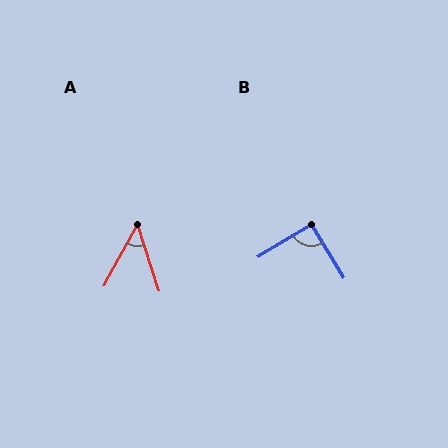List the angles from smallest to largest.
A (47°), B (91°).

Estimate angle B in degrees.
Approximately 91 degrees.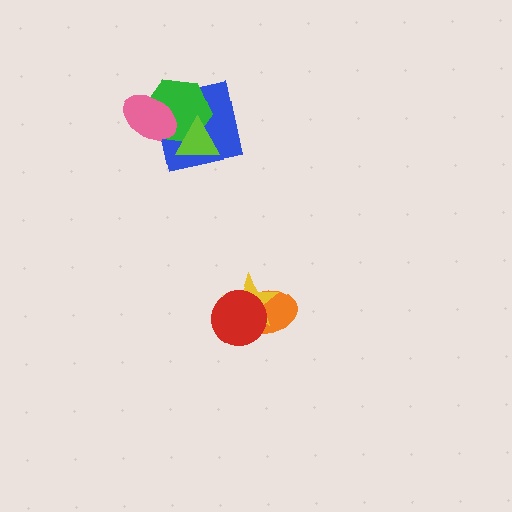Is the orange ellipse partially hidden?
Yes, it is partially covered by another shape.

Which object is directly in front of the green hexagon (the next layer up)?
The lime triangle is directly in front of the green hexagon.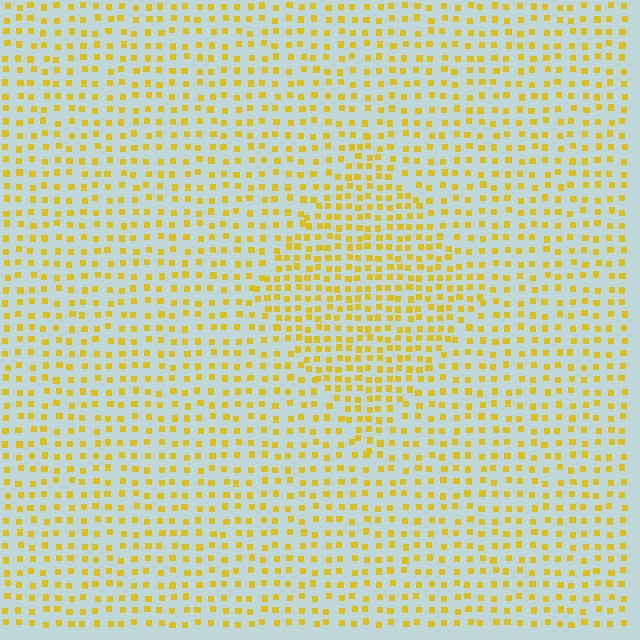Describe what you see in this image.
The image contains small yellow elements arranged at two different densities. A diamond-shaped region is visible where the elements are more densely packed than the surrounding area.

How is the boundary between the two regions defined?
The boundary is defined by a change in element density (approximately 1.6x ratio). All elements are the same color, size, and shape.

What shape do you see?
I see a diamond.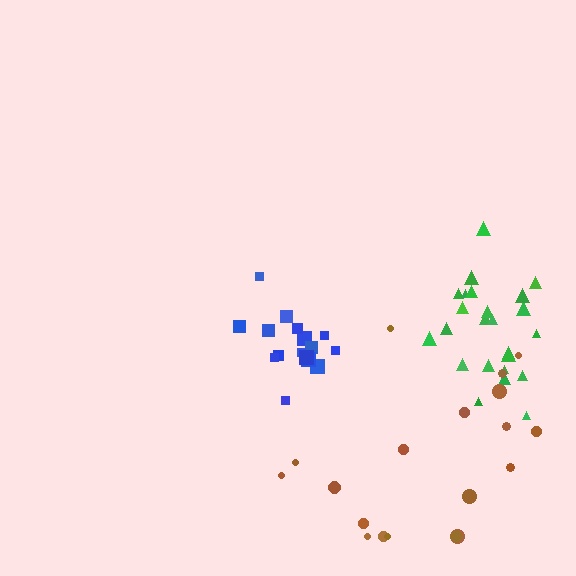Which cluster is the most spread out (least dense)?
Brown.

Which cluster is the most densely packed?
Blue.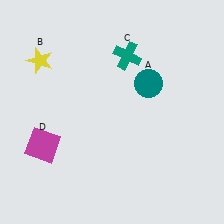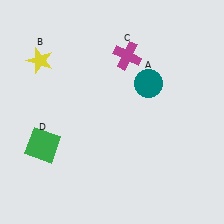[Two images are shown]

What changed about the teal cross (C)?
In Image 1, C is teal. In Image 2, it changed to magenta.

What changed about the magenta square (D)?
In Image 1, D is magenta. In Image 2, it changed to green.